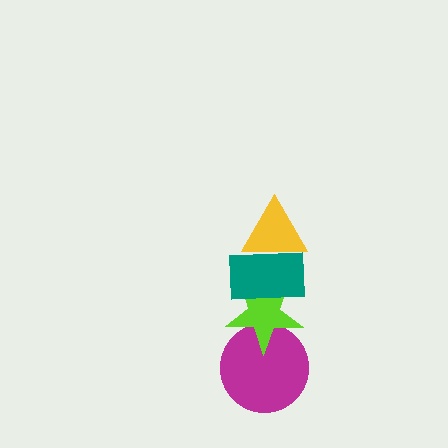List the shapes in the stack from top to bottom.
From top to bottom: the yellow triangle, the teal rectangle, the lime star, the magenta circle.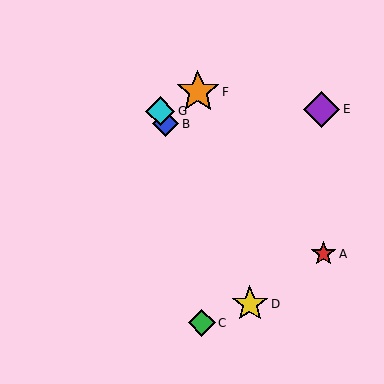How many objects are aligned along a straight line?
3 objects (B, D, G) are aligned along a straight line.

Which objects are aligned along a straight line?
Objects B, D, G are aligned along a straight line.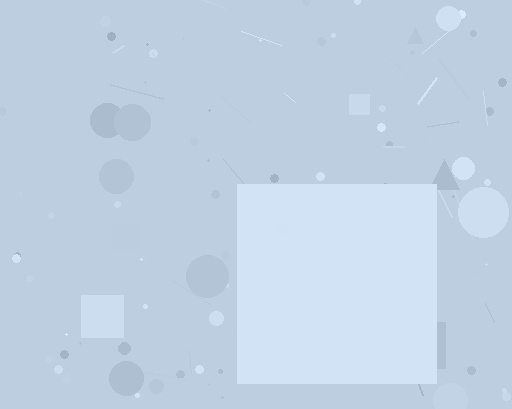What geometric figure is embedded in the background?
A square is embedded in the background.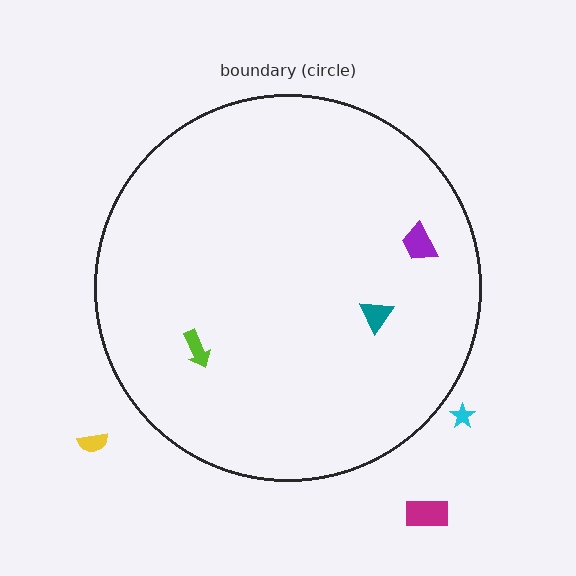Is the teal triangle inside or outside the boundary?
Inside.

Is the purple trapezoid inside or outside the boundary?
Inside.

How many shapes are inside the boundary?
3 inside, 3 outside.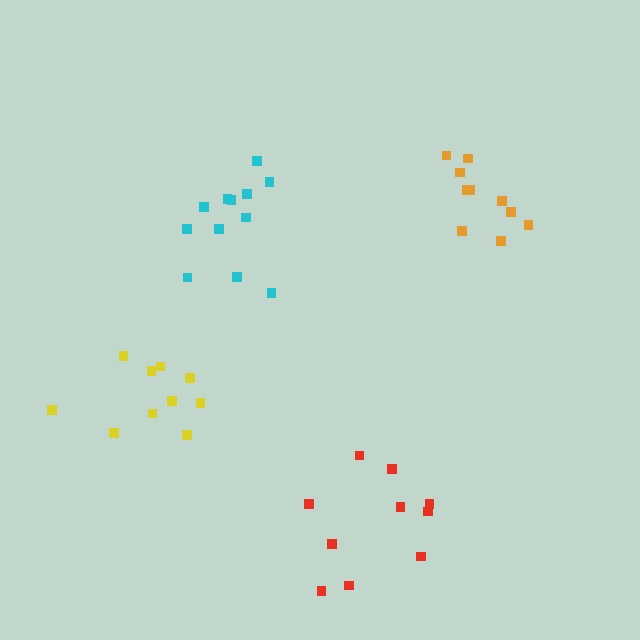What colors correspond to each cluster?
The clusters are colored: cyan, orange, red, yellow.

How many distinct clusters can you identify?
There are 4 distinct clusters.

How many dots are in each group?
Group 1: 12 dots, Group 2: 10 dots, Group 3: 10 dots, Group 4: 10 dots (42 total).